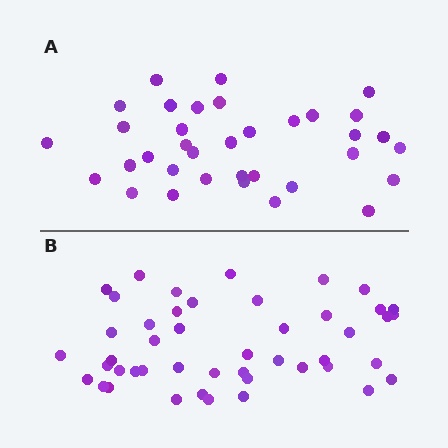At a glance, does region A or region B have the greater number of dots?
Region B (the bottom region) has more dots.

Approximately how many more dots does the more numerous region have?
Region B has roughly 12 or so more dots than region A.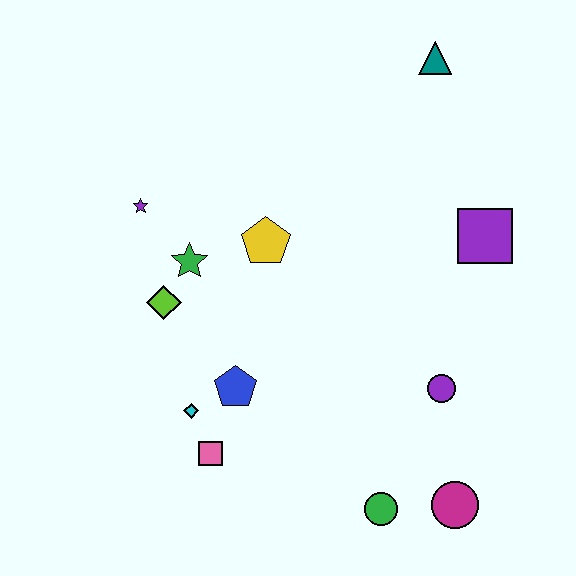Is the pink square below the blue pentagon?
Yes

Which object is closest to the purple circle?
The magenta circle is closest to the purple circle.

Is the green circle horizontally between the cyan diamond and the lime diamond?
No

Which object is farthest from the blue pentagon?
The teal triangle is farthest from the blue pentagon.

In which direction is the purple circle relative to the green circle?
The purple circle is above the green circle.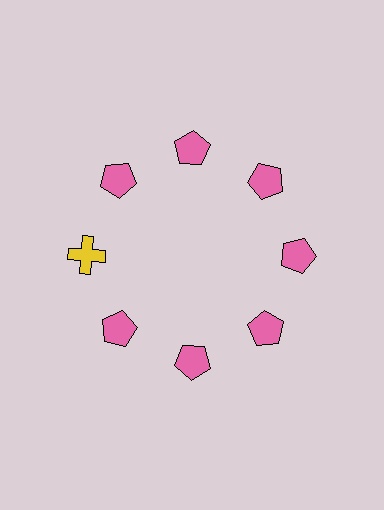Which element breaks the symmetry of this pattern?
The yellow cross at roughly the 9 o'clock position breaks the symmetry. All other shapes are pink pentagons.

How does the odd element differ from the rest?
It differs in both color (yellow instead of pink) and shape (cross instead of pentagon).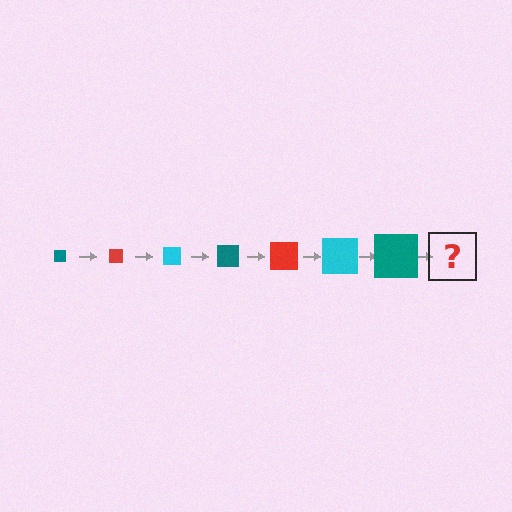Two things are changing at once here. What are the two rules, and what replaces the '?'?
The two rules are that the square grows larger each step and the color cycles through teal, red, and cyan. The '?' should be a red square, larger than the previous one.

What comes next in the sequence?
The next element should be a red square, larger than the previous one.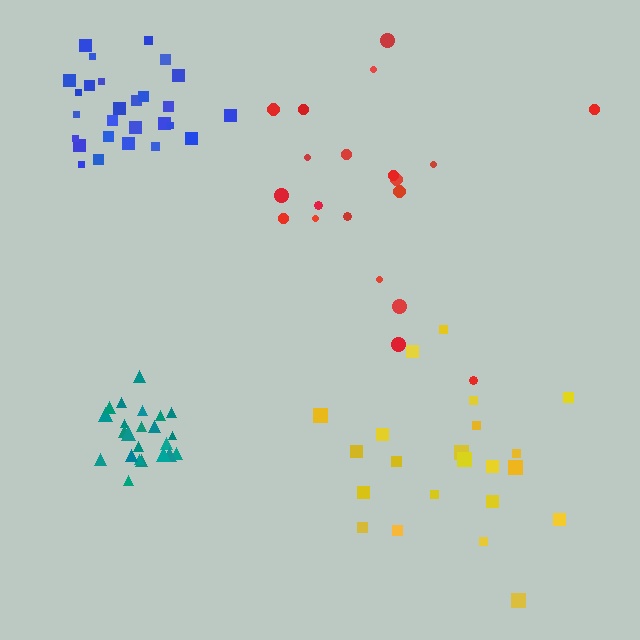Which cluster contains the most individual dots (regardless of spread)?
Blue (27).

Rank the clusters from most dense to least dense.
teal, blue, yellow, red.